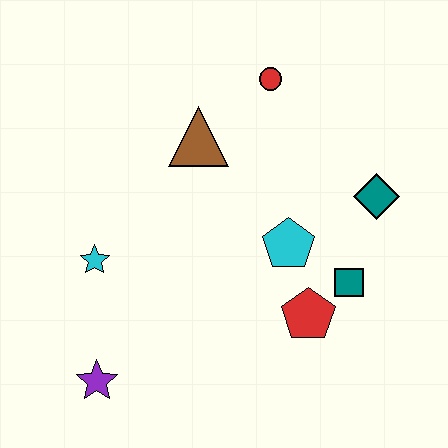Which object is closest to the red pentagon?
The teal square is closest to the red pentagon.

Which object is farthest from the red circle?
The purple star is farthest from the red circle.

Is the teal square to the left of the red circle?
No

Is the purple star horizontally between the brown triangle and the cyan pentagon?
No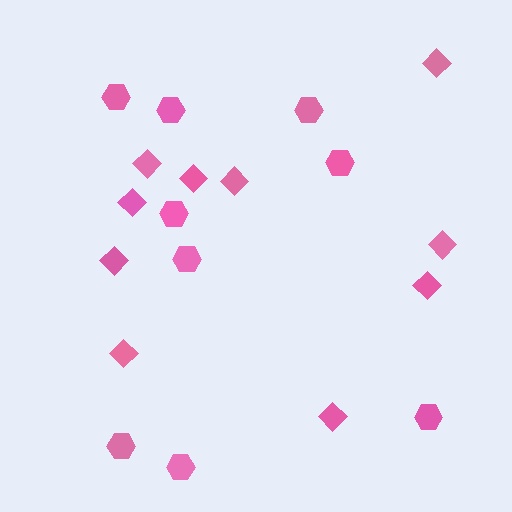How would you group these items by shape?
There are 2 groups: one group of hexagons (9) and one group of diamonds (10).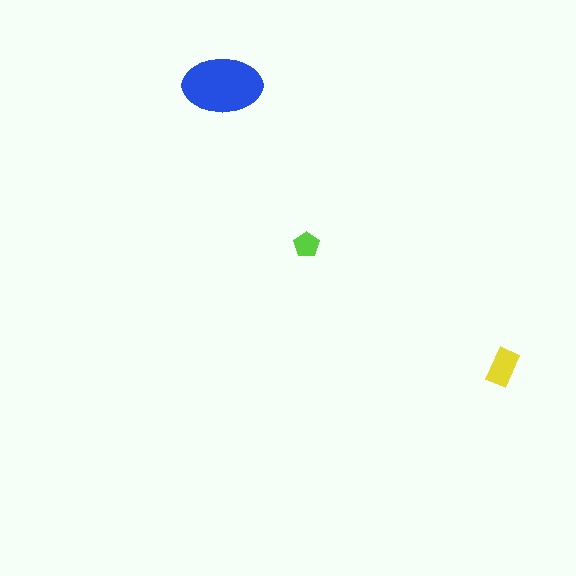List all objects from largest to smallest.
The blue ellipse, the yellow rectangle, the lime pentagon.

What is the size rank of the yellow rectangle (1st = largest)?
2nd.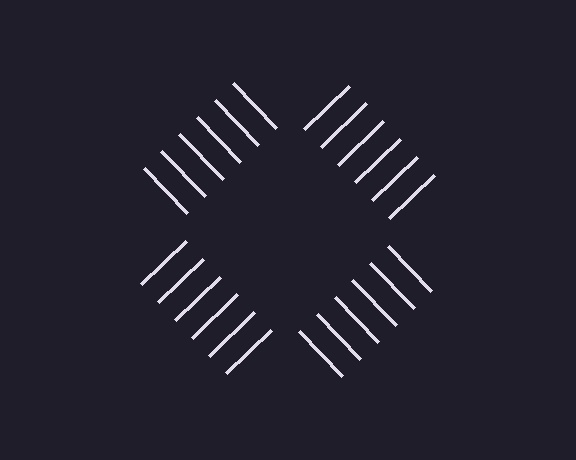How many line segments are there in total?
24 — 6 along each of the 4 edges.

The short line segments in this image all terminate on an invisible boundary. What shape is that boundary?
An illusory square — the line segments terminate on its edges but no continuous stroke is drawn.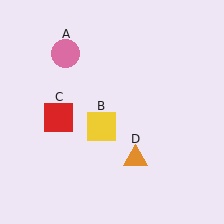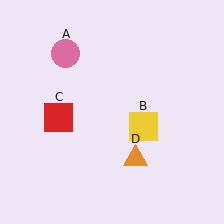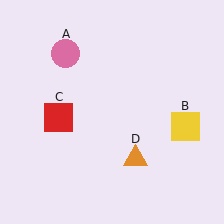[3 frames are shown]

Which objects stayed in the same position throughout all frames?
Pink circle (object A) and red square (object C) and orange triangle (object D) remained stationary.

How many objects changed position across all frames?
1 object changed position: yellow square (object B).